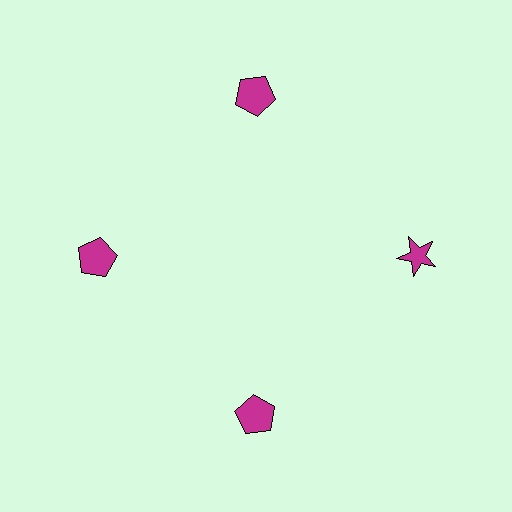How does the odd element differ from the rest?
It has a different shape: star instead of pentagon.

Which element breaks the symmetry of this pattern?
The magenta star at roughly the 3 o'clock position breaks the symmetry. All other shapes are magenta pentagons.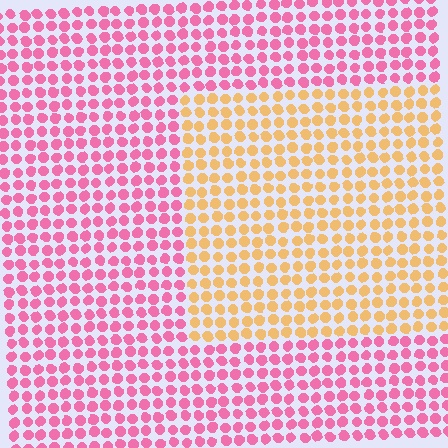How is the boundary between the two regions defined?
The boundary is defined purely by a slight shift in hue (about 64 degrees). Spacing, size, and orientation are identical on both sides.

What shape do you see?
I see a rectangle.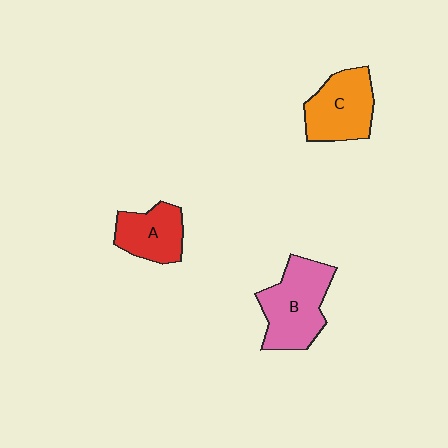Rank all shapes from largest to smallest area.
From largest to smallest: B (pink), C (orange), A (red).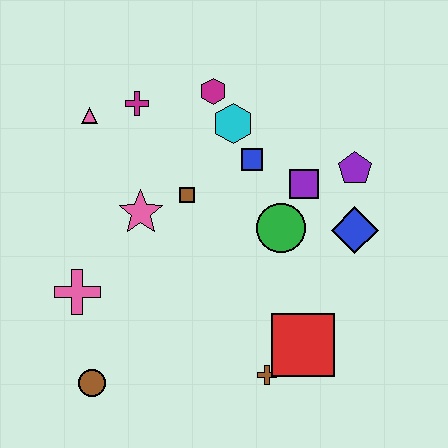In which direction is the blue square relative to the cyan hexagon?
The blue square is below the cyan hexagon.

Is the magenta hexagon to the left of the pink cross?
No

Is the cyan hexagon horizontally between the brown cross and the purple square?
No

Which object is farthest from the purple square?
The brown circle is farthest from the purple square.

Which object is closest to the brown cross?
The red square is closest to the brown cross.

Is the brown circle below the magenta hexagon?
Yes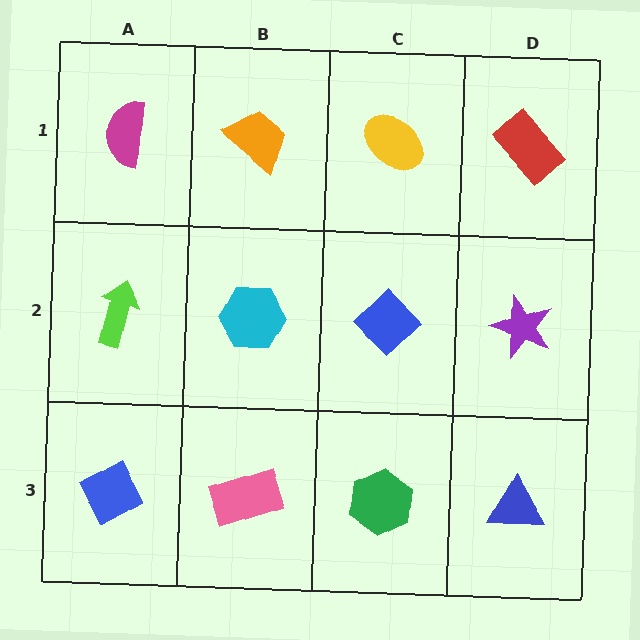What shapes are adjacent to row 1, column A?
A lime arrow (row 2, column A), an orange trapezoid (row 1, column B).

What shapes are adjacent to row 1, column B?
A cyan hexagon (row 2, column B), a magenta semicircle (row 1, column A), a yellow ellipse (row 1, column C).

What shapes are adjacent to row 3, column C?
A blue diamond (row 2, column C), a pink rectangle (row 3, column B), a blue triangle (row 3, column D).